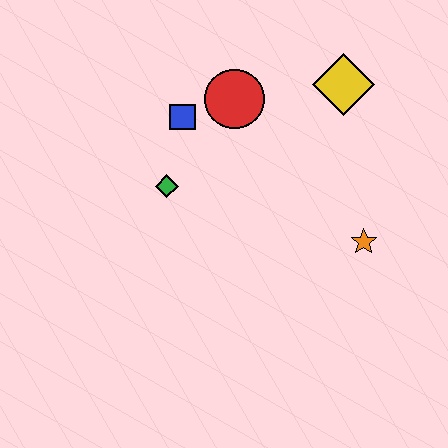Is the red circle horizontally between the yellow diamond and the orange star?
No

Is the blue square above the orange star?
Yes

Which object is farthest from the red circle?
The orange star is farthest from the red circle.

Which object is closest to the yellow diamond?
The red circle is closest to the yellow diamond.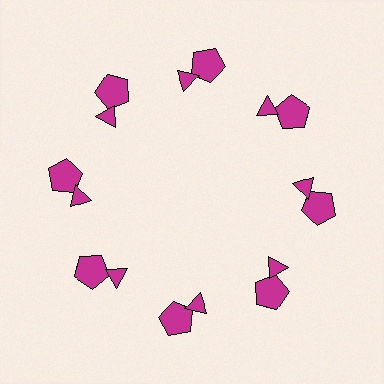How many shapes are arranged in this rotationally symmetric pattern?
There are 16 shapes, arranged in 8 groups of 2.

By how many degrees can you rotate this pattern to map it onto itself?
The pattern maps onto itself every 45 degrees of rotation.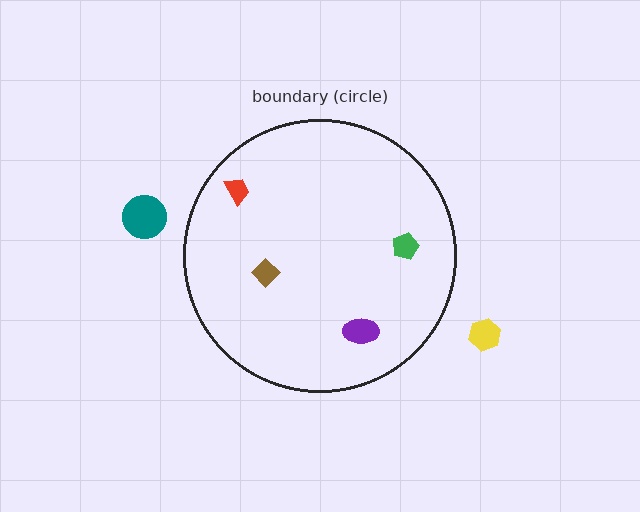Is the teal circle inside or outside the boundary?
Outside.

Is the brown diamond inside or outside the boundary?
Inside.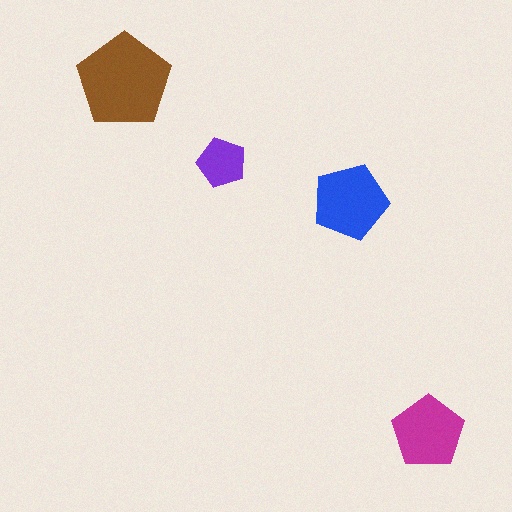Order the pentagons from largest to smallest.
the brown one, the blue one, the magenta one, the purple one.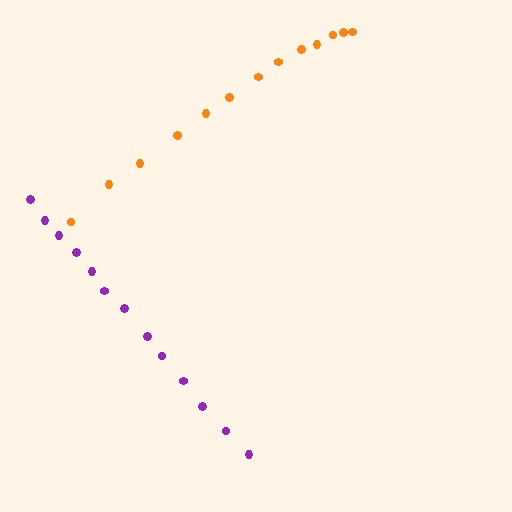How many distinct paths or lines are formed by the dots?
There are 2 distinct paths.